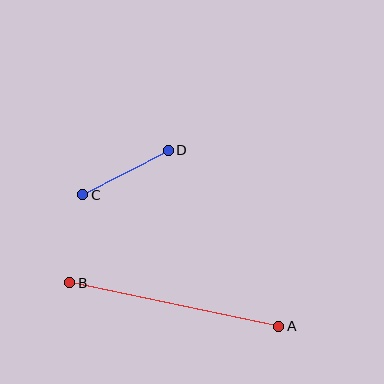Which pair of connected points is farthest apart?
Points A and B are farthest apart.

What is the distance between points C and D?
The distance is approximately 96 pixels.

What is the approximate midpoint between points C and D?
The midpoint is at approximately (125, 173) pixels.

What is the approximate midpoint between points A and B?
The midpoint is at approximately (174, 304) pixels.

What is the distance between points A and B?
The distance is approximately 213 pixels.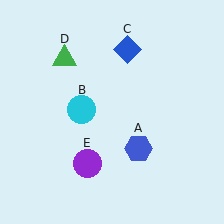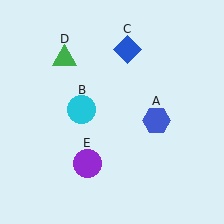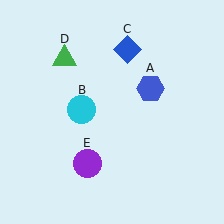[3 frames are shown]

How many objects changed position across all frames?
1 object changed position: blue hexagon (object A).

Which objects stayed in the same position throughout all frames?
Cyan circle (object B) and blue diamond (object C) and green triangle (object D) and purple circle (object E) remained stationary.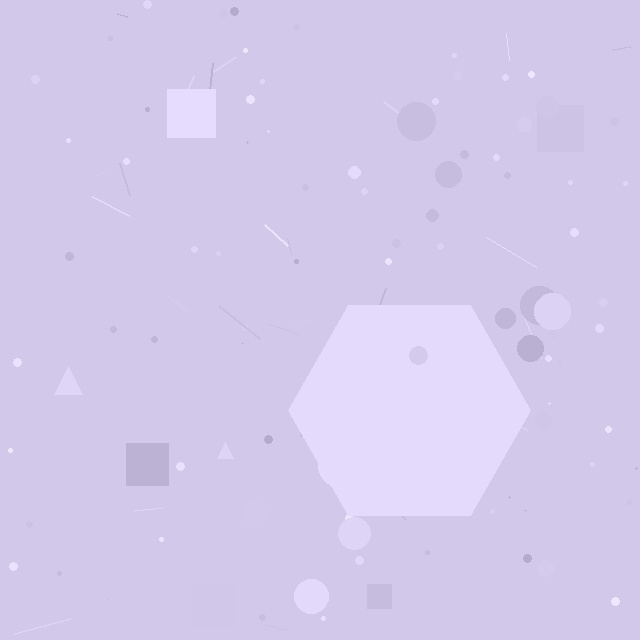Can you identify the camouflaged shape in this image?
The camouflaged shape is a hexagon.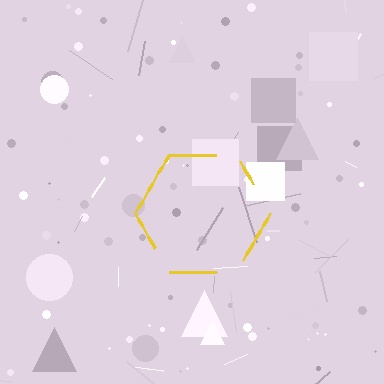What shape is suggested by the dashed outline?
The dashed outline suggests a hexagon.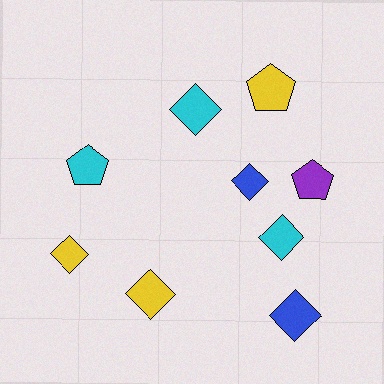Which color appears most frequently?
Cyan, with 3 objects.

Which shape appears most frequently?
Diamond, with 6 objects.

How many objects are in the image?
There are 9 objects.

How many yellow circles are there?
There are no yellow circles.